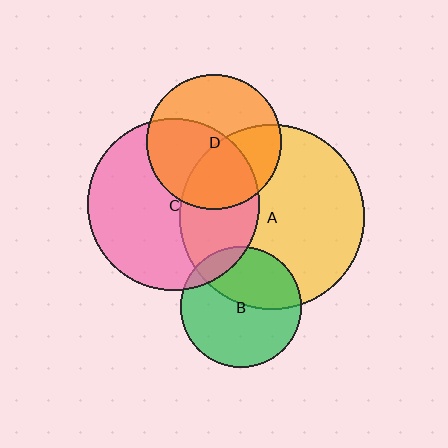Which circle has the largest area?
Circle A (yellow).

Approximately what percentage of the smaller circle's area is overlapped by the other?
Approximately 40%.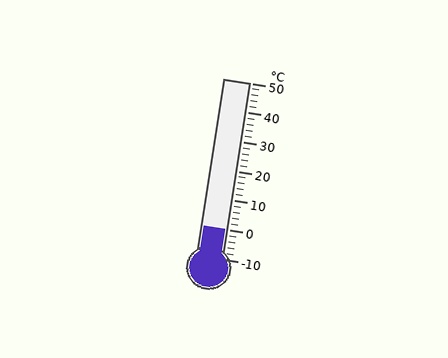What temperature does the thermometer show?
The thermometer shows approximately 0°C.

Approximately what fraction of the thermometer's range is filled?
The thermometer is filled to approximately 15% of its range.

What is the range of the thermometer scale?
The thermometer scale ranges from -10°C to 50°C.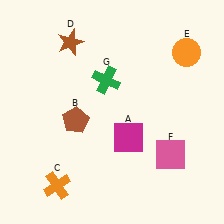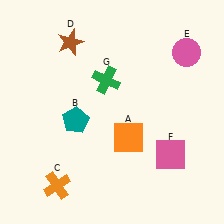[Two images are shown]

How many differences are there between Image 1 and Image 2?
There are 3 differences between the two images.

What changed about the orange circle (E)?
In Image 1, E is orange. In Image 2, it changed to pink.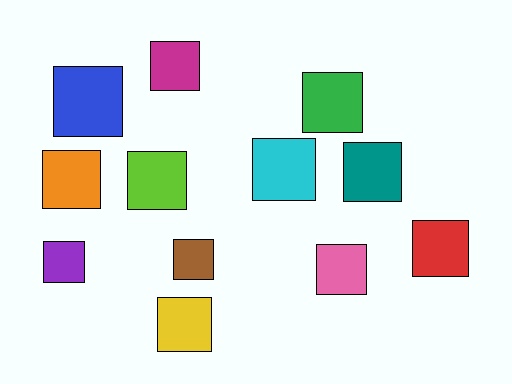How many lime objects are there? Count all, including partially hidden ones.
There is 1 lime object.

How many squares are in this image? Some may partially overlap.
There are 12 squares.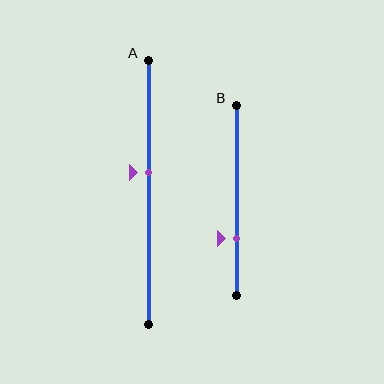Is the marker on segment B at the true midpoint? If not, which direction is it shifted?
No, the marker on segment B is shifted downward by about 20% of the segment length.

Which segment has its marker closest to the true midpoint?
Segment A has its marker closest to the true midpoint.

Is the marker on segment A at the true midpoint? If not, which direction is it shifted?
No, the marker on segment A is shifted upward by about 7% of the segment length.